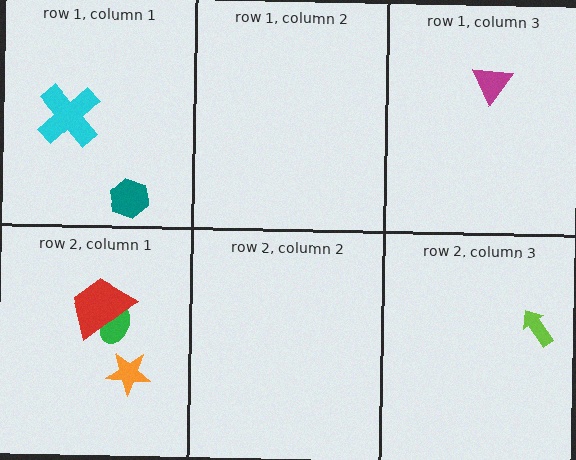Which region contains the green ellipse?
The row 2, column 1 region.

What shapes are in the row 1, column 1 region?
The teal hexagon, the cyan cross.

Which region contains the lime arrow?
The row 2, column 3 region.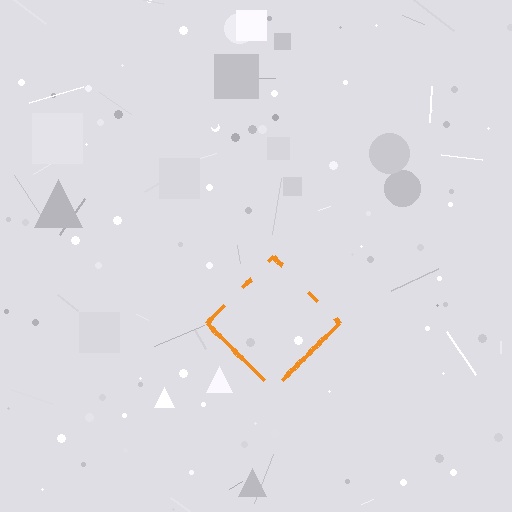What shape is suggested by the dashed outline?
The dashed outline suggests a diamond.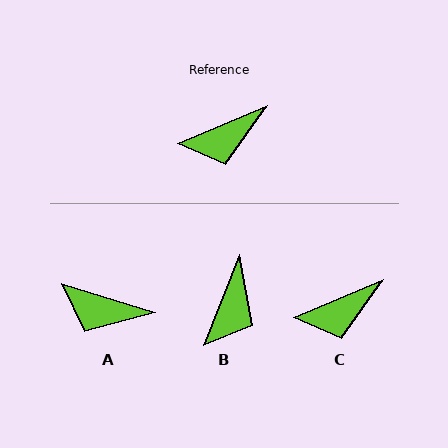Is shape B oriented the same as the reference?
No, it is off by about 46 degrees.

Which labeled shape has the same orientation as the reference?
C.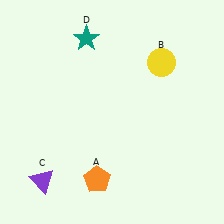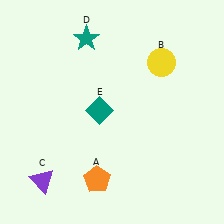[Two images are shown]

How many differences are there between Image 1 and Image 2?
There is 1 difference between the two images.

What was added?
A teal diamond (E) was added in Image 2.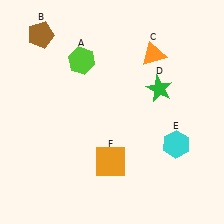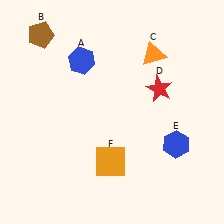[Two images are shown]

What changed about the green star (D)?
In Image 1, D is green. In Image 2, it changed to red.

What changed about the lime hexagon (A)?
In Image 1, A is lime. In Image 2, it changed to blue.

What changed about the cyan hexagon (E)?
In Image 1, E is cyan. In Image 2, it changed to blue.